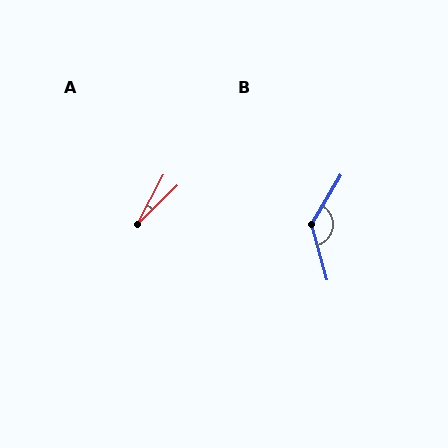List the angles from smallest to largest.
A (18°), B (134°).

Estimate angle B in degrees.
Approximately 134 degrees.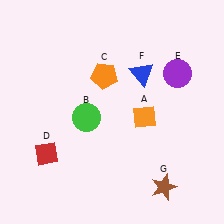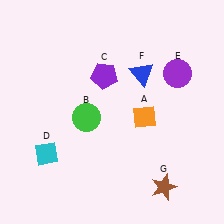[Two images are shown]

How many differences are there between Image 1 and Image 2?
There are 2 differences between the two images.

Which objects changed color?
C changed from orange to purple. D changed from red to cyan.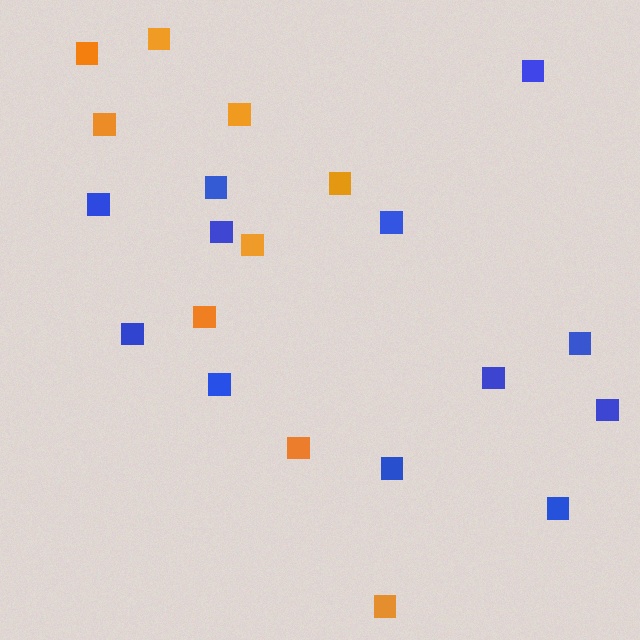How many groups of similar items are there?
There are 2 groups: one group of blue squares (12) and one group of orange squares (9).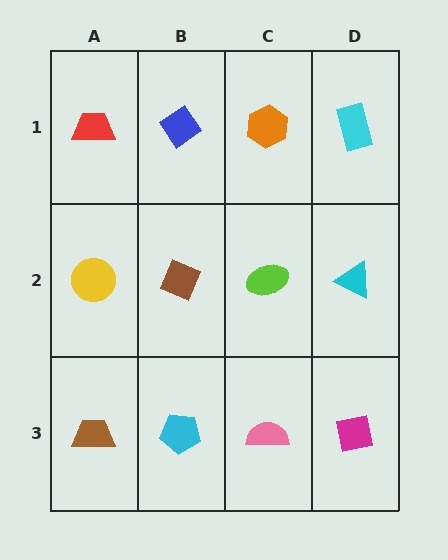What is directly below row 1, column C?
A lime ellipse.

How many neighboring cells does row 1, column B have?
3.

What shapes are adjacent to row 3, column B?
A brown diamond (row 2, column B), a brown trapezoid (row 3, column A), a pink semicircle (row 3, column C).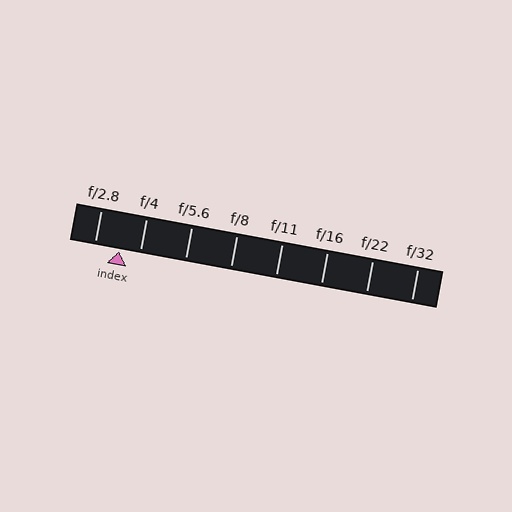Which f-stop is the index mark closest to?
The index mark is closest to f/4.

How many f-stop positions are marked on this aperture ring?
There are 8 f-stop positions marked.